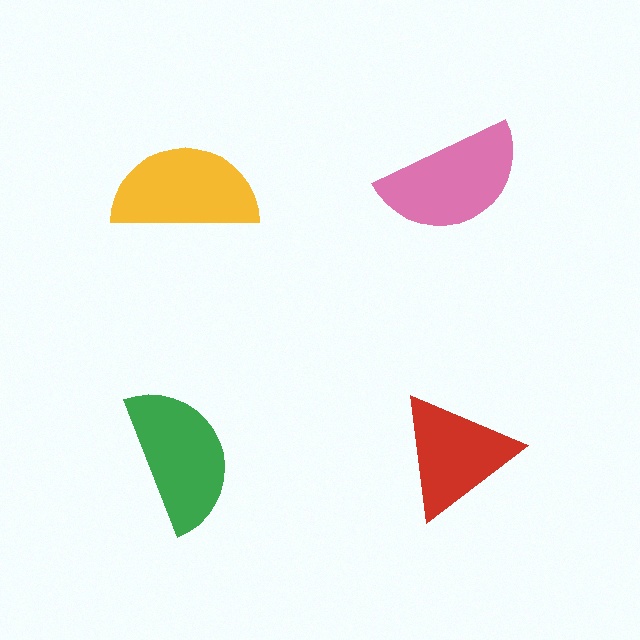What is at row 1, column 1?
A yellow semicircle.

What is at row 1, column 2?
A pink semicircle.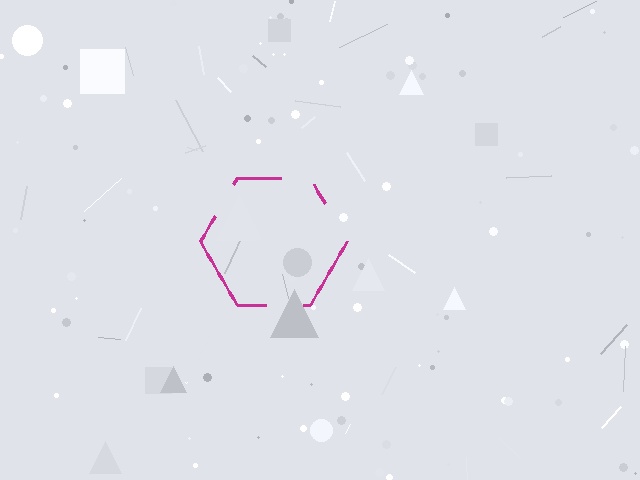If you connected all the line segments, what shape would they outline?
They would outline a hexagon.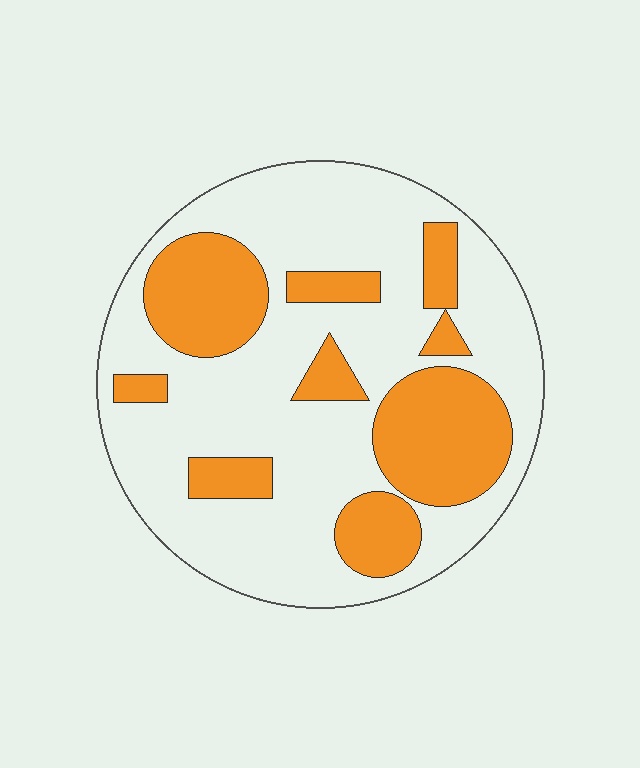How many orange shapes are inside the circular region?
9.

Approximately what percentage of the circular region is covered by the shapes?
Approximately 30%.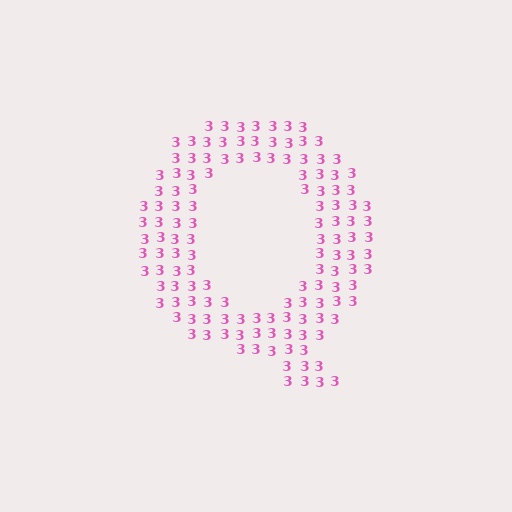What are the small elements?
The small elements are digit 3's.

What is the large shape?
The large shape is the letter Q.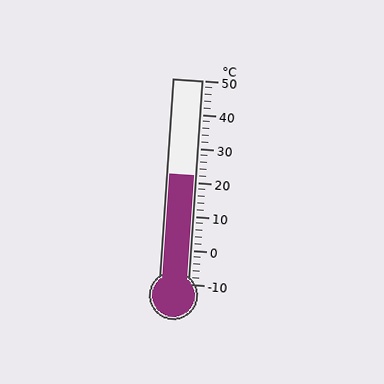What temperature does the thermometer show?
The thermometer shows approximately 22°C.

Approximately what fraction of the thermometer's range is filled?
The thermometer is filled to approximately 55% of its range.